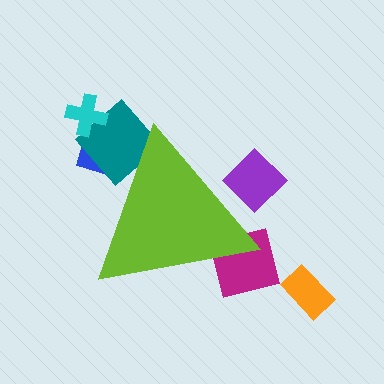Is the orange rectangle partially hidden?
No, the orange rectangle is fully visible.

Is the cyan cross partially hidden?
No, the cyan cross is fully visible.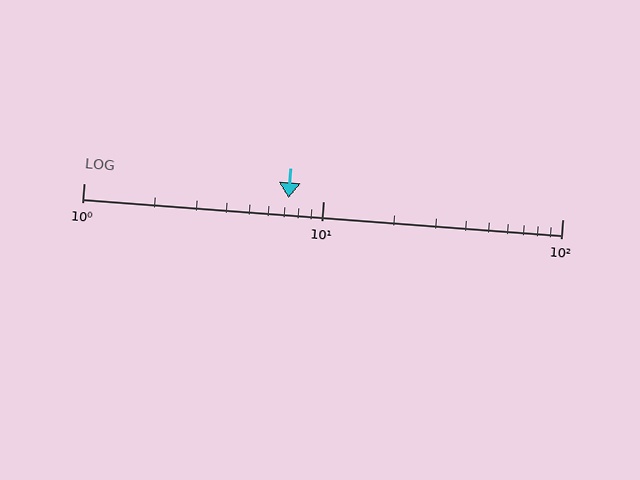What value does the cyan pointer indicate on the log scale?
The pointer indicates approximately 7.2.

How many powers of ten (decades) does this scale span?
The scale spans 2 decades, from 1 to 100.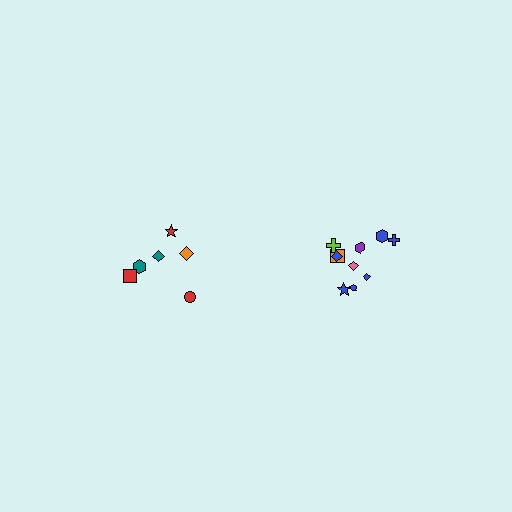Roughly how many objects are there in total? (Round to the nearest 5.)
Roughly 15 objects in total.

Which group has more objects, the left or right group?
The right group.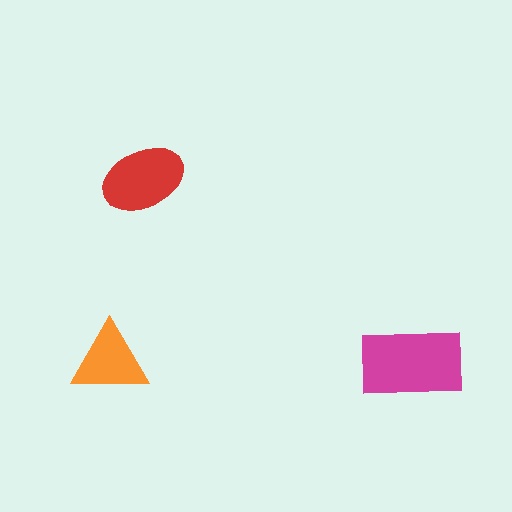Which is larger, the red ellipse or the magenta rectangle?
The magenta rectangle.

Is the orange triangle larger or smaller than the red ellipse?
Smaller.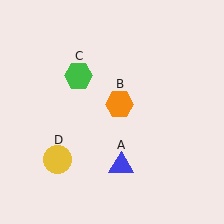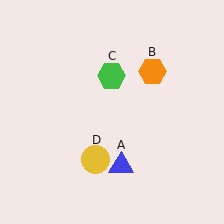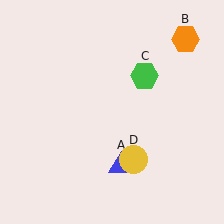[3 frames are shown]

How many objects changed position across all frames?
3 objects changed position: orange hexagon (object B), green hexagon (object C), yellow circle (object D).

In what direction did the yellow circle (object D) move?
The yellow circle (object D) moved right.